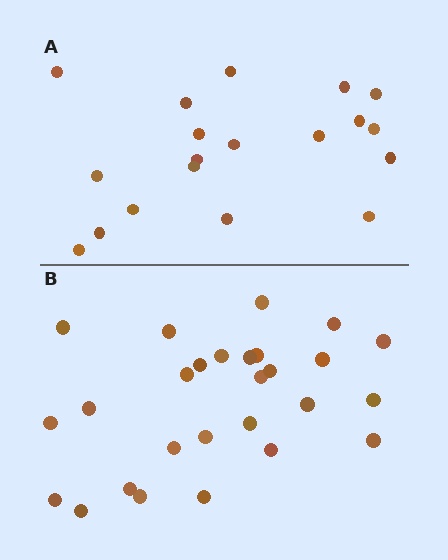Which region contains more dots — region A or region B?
Region B (the bottom region) has more dots.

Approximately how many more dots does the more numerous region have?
Region B has roughly 8 or so more dots than region A.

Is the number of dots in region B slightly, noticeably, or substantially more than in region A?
Region B has noticeably more, but not dramatically so. The ratio is roughly 1.4 to 1.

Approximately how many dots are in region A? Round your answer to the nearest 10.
About 20 dots. (The exact count is 19, which rounds to 20.)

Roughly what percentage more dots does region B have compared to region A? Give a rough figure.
About 40% more.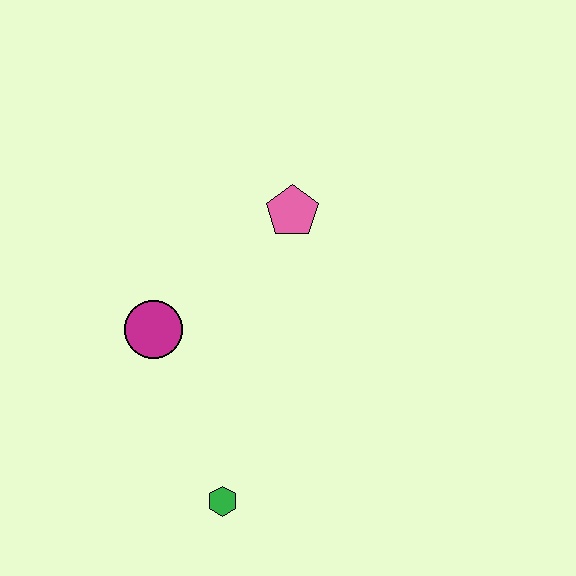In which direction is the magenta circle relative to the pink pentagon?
The magenta circle is to the left of the pink pentagon.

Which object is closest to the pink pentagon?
The magenta circle is closest to the pink pentagon.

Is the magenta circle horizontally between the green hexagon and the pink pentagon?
No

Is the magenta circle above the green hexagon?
Yes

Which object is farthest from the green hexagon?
The pink pentagon is farthest from the green hexagon.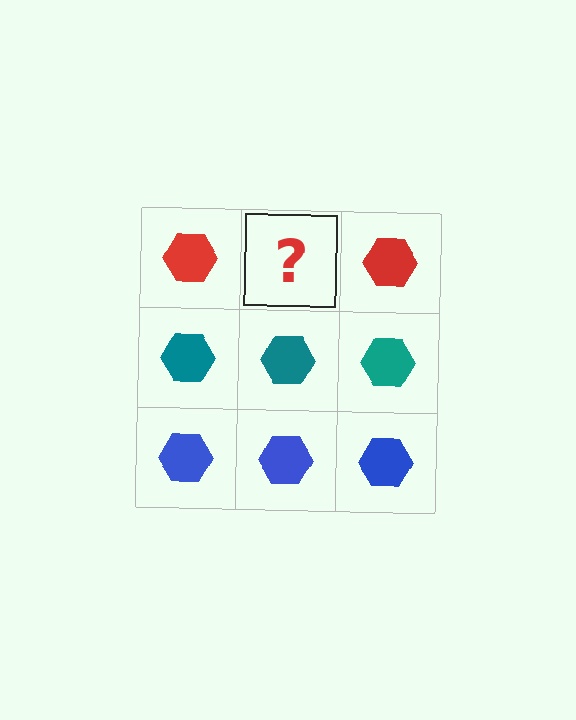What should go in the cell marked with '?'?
The missing cell should contain a red hexagon.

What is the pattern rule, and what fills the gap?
The rule is that each row has a consistent color. The gap should be filled with a red hexagon.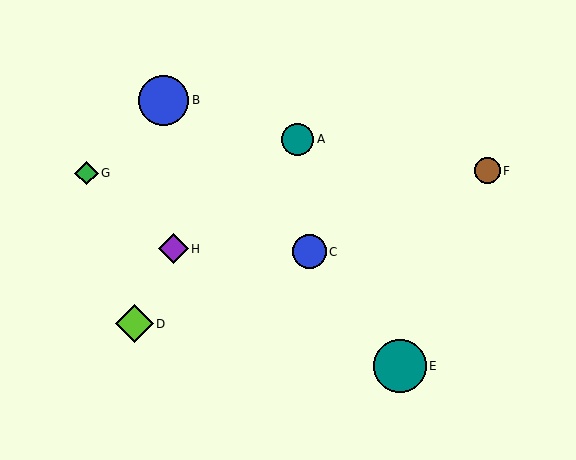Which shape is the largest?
The teal circle (labeled E) is the largest.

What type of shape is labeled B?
Shape B is a blue circle.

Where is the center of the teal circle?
The center of the teal circle is at (298, 139).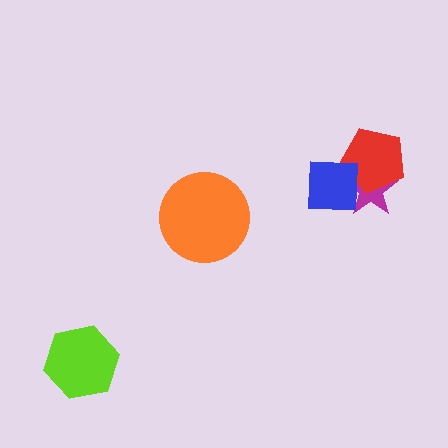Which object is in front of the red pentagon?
The blue square is in front of the red pentagon.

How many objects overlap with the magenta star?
2 objects overlap with the magenta star.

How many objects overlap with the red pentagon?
2 objects overlap with the red pentagon.